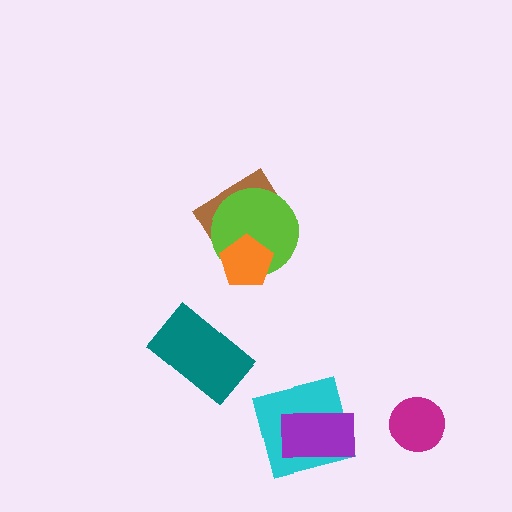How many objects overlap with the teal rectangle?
0 objects overlap with the teal rectangle.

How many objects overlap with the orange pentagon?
2 objects overlap with the orange pentagon.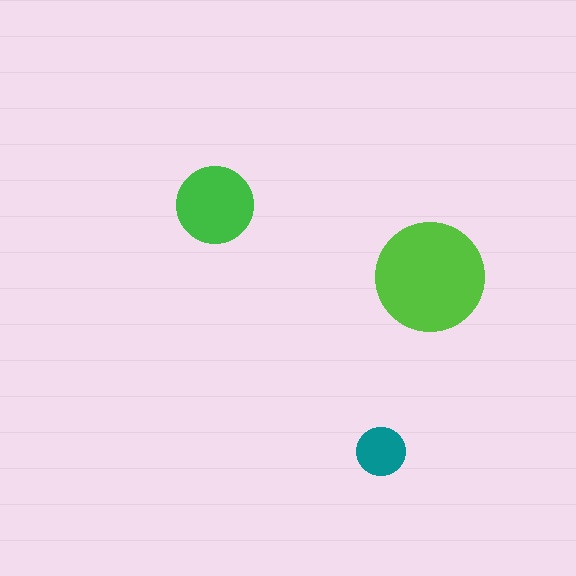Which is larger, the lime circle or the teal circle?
The lime one.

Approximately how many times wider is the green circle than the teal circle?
About 1.5 times wider.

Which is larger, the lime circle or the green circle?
The lime one.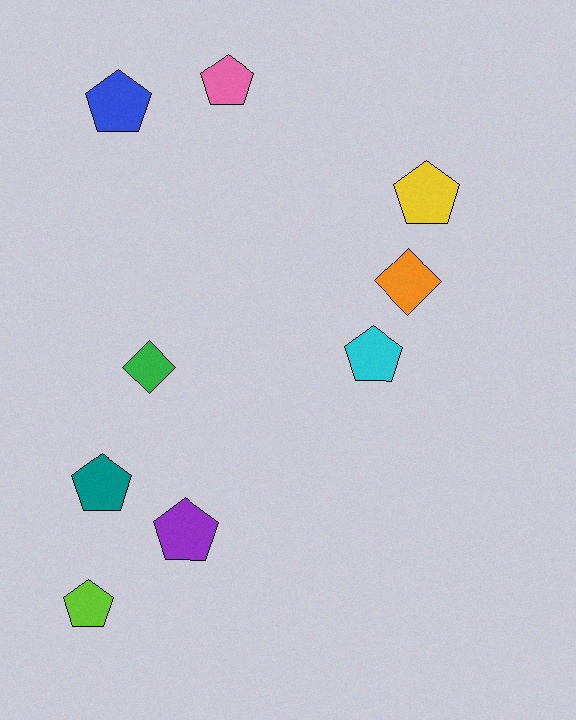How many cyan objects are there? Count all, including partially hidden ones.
There is 1 cyan object.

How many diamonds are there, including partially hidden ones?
There are 2 diamonds.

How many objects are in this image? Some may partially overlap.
There are 9 objects.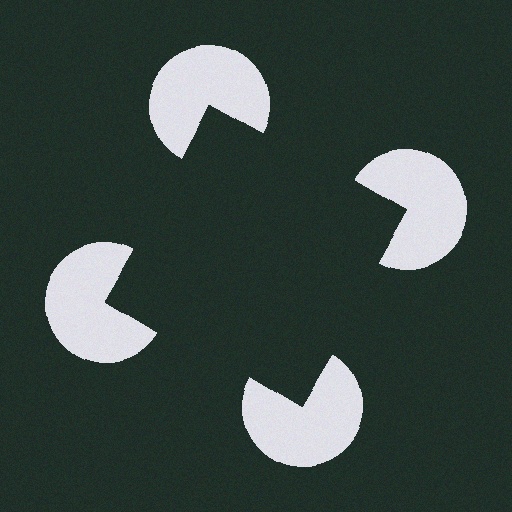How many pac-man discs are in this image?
There are 4 — one at each vertex of the illusory square.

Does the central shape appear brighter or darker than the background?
It typically appears slightly darker than the background, even though no actual brightness change is drawn.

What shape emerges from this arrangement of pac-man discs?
An illusory square — its edges are inferred from the aligned wedge cuts in the pac-man discs, not physically drawn.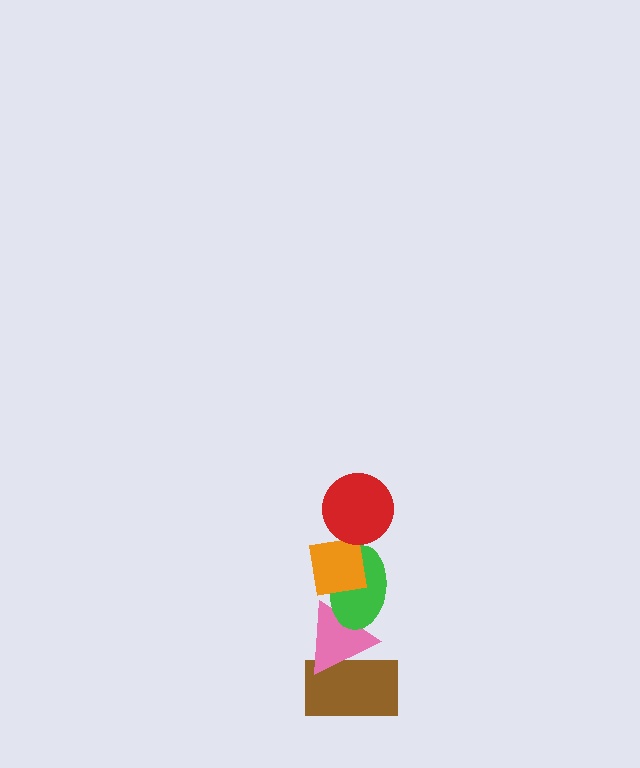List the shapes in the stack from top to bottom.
From top to bottom: the red circle, the orange square, the green ellipse, the pink triangle, the brown rectangle.